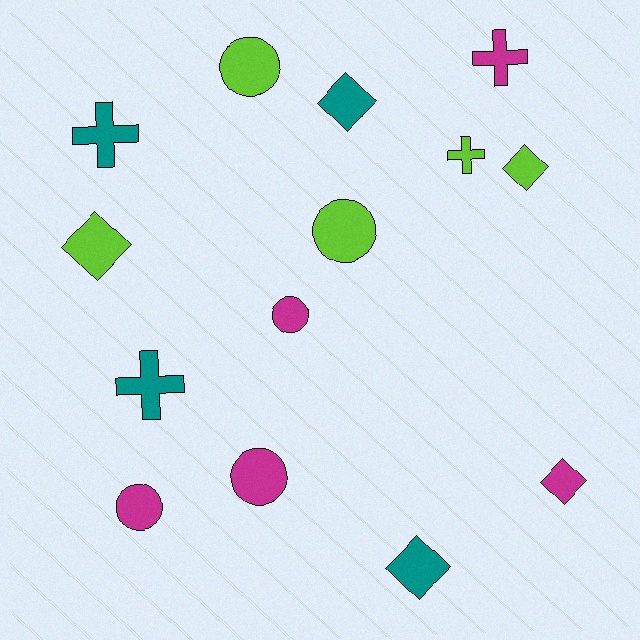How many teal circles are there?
There are no teal circles.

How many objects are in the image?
There are 14 objects.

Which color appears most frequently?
Magenta, with 5 objects.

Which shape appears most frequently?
Circle, with 5 objects.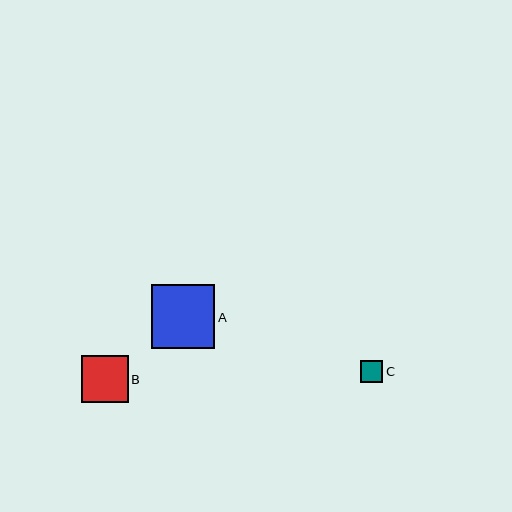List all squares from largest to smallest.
From largest to smallest: A, B, C.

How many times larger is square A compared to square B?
Square A is approximately 1.3 times the size of square B.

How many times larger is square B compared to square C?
Square B is approximately 2.1 times the size of square C.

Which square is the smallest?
Square C is the smallest with a size of approximately 22 pixels.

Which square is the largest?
Square A is the largest with a size of approximately 63 pixels.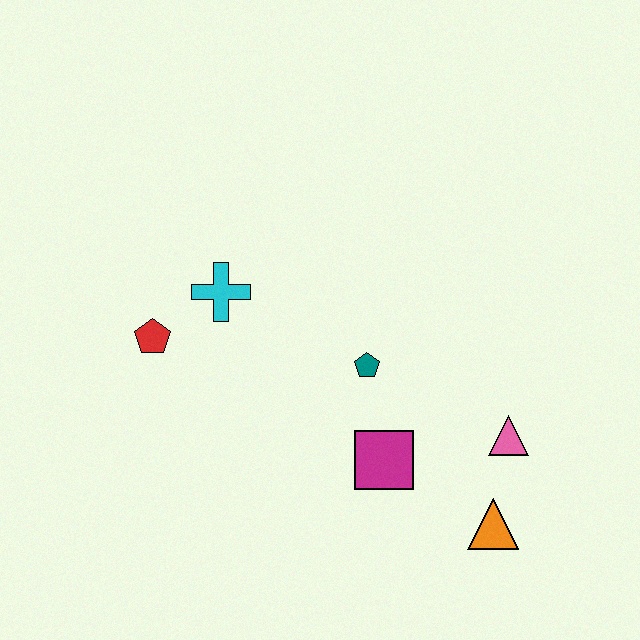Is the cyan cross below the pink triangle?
No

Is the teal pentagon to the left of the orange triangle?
Yes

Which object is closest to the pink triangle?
The orange triangle is closest to the pink triangle.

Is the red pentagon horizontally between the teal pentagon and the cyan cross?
No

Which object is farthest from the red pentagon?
The orange triangle is farthest from the red pentagon.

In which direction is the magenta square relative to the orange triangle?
The magenta square is to the left of the orange triangle.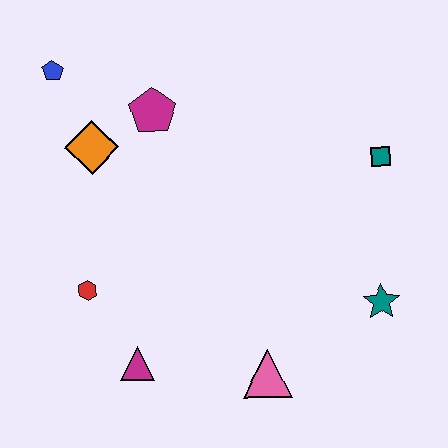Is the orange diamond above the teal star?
Yes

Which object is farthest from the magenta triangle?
The teal square is farthest from the magenta triangle.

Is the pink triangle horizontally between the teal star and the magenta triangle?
Yes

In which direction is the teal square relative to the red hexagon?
The teal square is to the right of the red hexagon.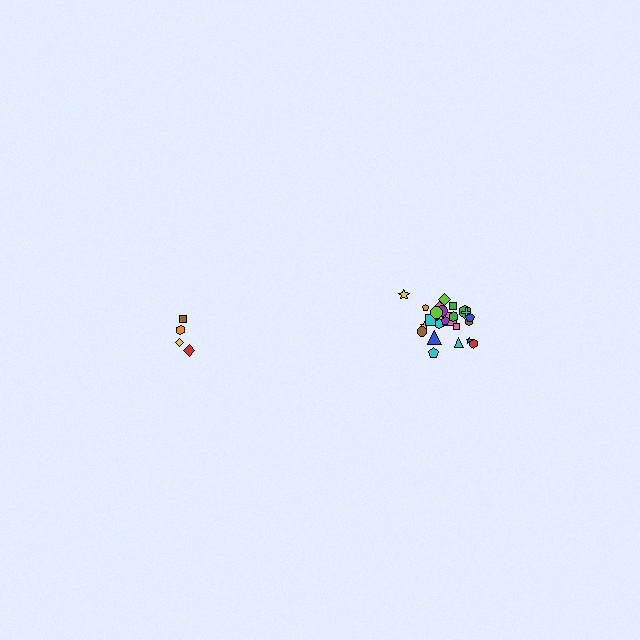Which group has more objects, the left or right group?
The right group.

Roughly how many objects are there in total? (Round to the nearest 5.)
Roughly 30 objects in total.